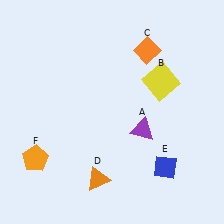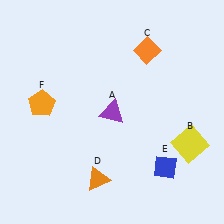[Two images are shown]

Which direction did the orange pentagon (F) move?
The orange pentagon (F) moved up.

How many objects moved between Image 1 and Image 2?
3 objects moved between the two images.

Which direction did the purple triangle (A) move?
The purple triangle (A) moved left.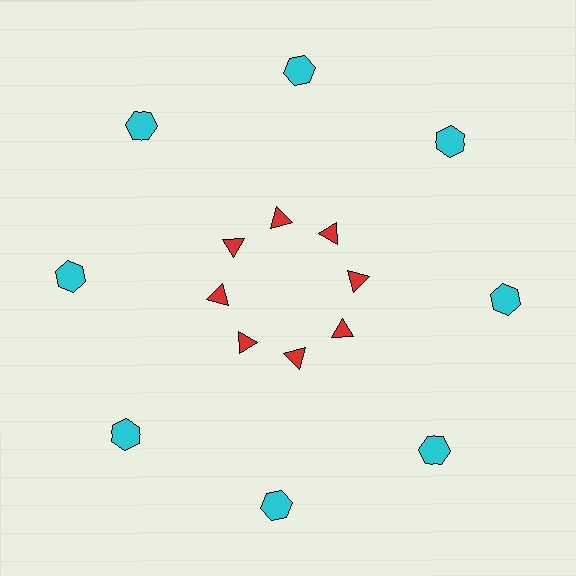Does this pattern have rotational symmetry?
Yes, this pattern has 8-fold rotational symmetry. It looks the same after rotating 45 degrees around the center.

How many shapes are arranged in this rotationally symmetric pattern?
There are 16 shapes, arranged in 8 groups of 2.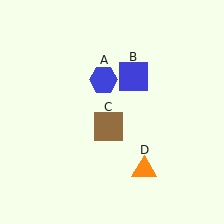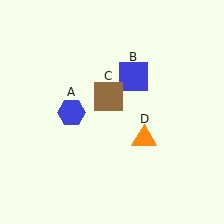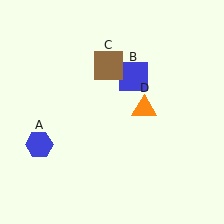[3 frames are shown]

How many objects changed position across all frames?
3 objects changed position: blue hexagon (object A), brown square (object C), orange triangle (object D).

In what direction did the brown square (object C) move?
The brown square (object C) moved up.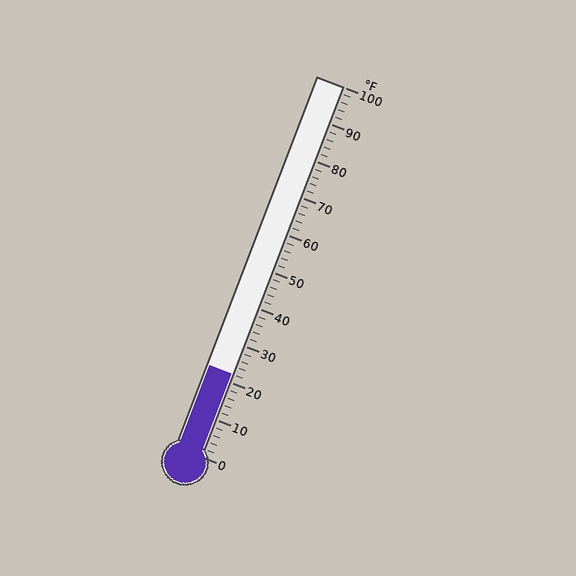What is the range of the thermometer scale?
The thermometer scale ranges from 0°F to 100°F.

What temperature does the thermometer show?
The thermometer shows approximately 22°F.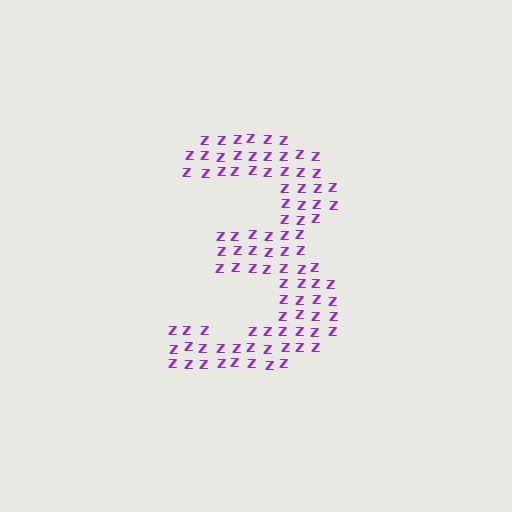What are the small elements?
The small elements are letter Z's.